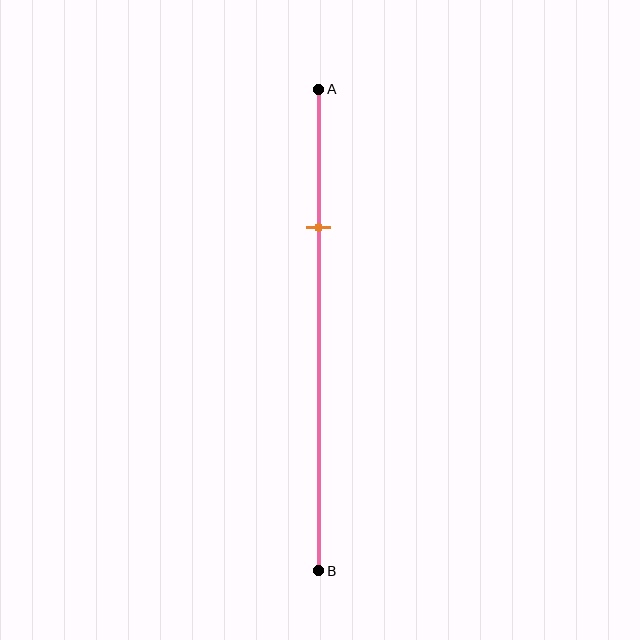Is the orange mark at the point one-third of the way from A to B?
No, the mark is at about 30% from A, not at the 33% one-third point.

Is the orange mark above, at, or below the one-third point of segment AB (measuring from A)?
The orange mark is above the one-third point of segment AB.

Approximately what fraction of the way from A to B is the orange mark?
The orange mark is approximately 30% of the way from A to B.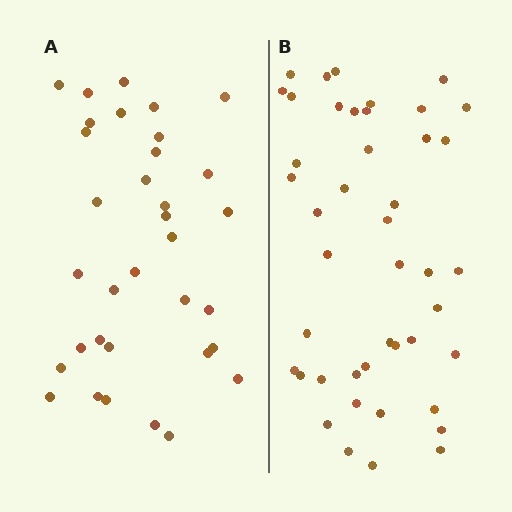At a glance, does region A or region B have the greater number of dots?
Region B (the right region) has more dots.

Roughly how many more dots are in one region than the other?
Region B has roughly 10 or so more dots than region A.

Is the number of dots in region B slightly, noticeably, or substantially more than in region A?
Region B has noticeably more, but not dramatically so. The ratio is roughly 1.3 to 1.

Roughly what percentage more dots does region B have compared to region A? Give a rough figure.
About 30% more.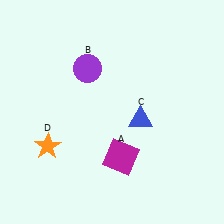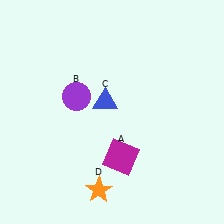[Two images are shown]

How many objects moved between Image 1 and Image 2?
3 objects moved between the two images.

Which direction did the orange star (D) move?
The orange star (D) moved right.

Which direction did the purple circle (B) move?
The purple circle (B) moved down.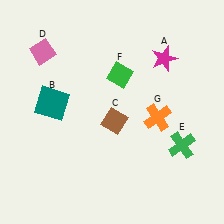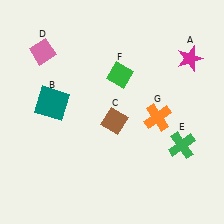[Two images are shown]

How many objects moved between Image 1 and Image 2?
1 object moved between the two images.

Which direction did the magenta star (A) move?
The magenta star (A) moved right.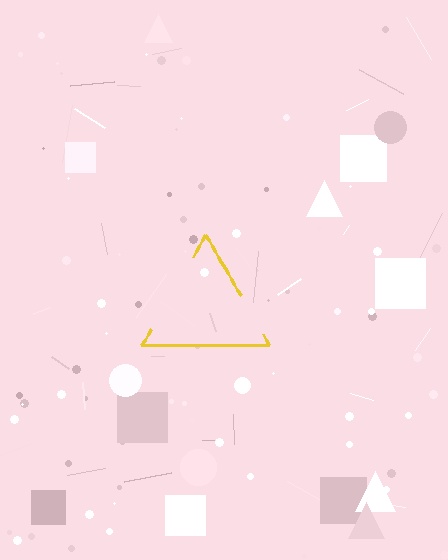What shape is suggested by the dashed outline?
The dashed outline suggests a triangle.